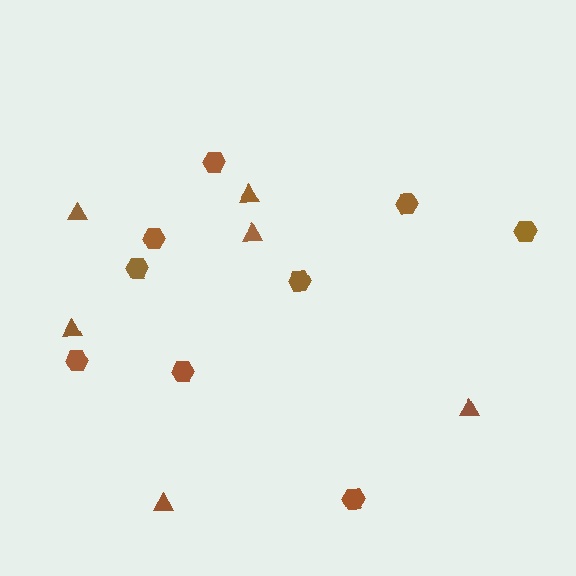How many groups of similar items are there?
There are 2 groups: one group of hexagons (9) and one group of triangles (6).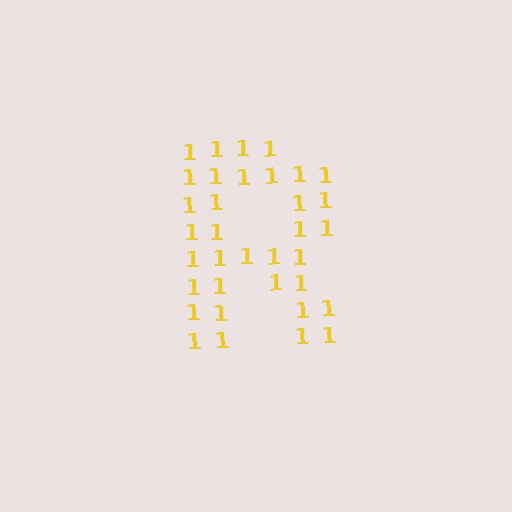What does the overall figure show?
The overall figure shows the letter R.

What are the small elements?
The small elements are digit 1's.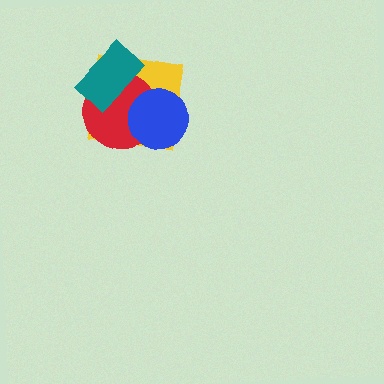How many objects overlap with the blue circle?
2 objects overlap with the blue circle.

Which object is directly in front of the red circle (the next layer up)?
The blue circle is directly in front of the red circle.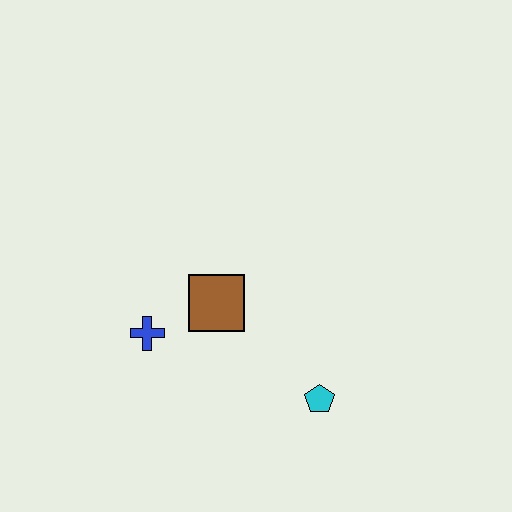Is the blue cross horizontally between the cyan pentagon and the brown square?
No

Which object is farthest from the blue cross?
The cyan pentagon is farthest from the blue cross.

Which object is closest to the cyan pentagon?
The brown square is closest to the cyan pentagon.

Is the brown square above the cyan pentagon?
Yes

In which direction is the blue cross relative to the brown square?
The blue cross is to the left of the brown square.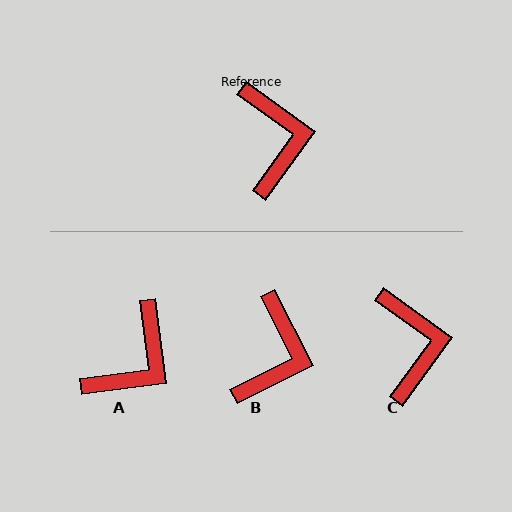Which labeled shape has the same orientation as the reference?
C.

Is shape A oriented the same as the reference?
No, it is off by about 47 degrees.